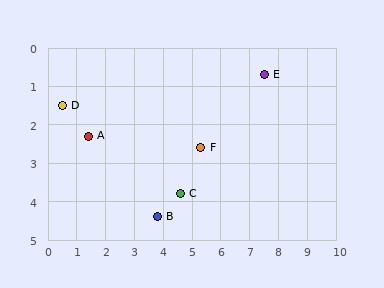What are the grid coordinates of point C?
Point C is at approximately (4.6, 3.8).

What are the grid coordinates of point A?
Point A is at approximately (1.4, 2.3).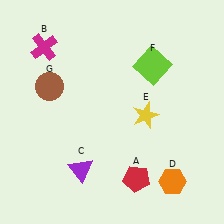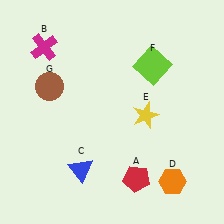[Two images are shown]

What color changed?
The triangle (C) changed from purple in Image 1 to blue in Image 2.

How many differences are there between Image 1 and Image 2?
There is 1 difference between the two images.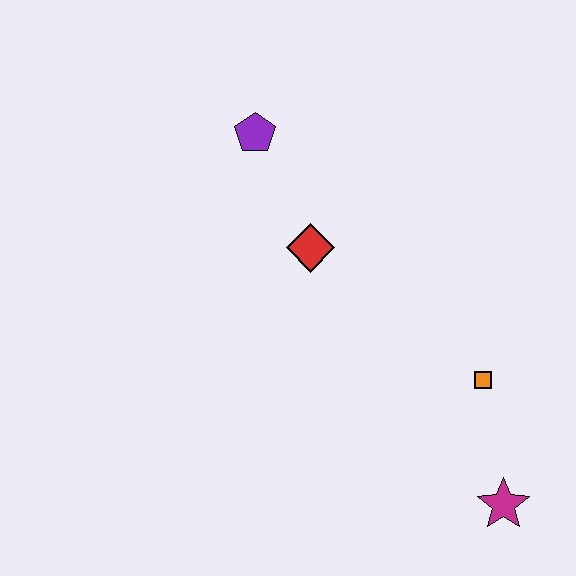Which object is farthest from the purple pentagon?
The magenta star is farthest from the purple pentagon.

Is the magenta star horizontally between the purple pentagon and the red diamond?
No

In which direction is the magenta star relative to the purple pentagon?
The magenta star is below the purple pentagon.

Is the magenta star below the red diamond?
Yes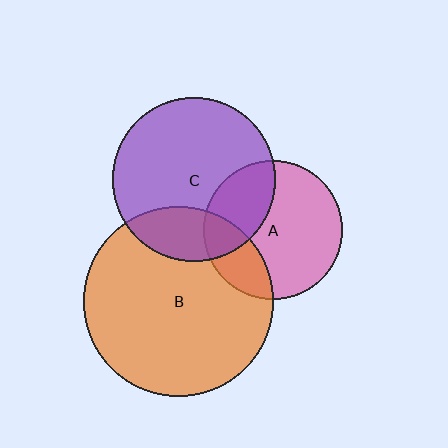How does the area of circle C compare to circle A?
Approximately 1.4 times.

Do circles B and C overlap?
Yes.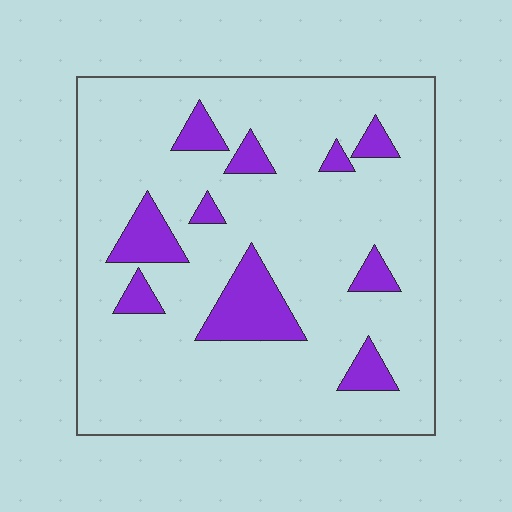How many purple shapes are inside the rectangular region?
10.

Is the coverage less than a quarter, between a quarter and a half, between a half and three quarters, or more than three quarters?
Less than a quarter.